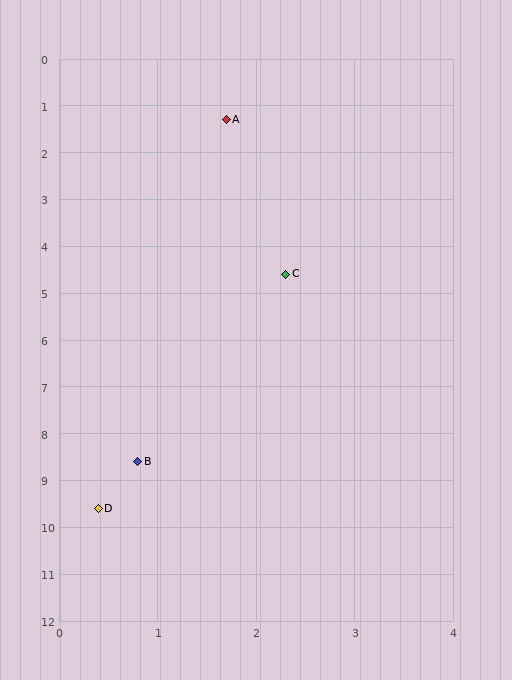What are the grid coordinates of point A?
Point A is at approximately (1.7, 1.3).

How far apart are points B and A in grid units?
Points B and A are about 7.4 grid units apart.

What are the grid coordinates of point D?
Point D is at approximately (0.4, 9.6).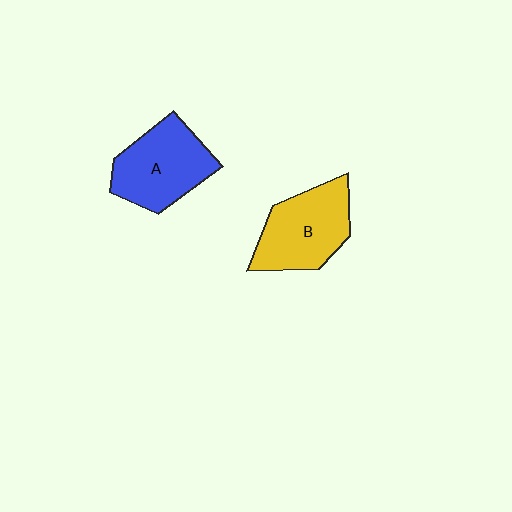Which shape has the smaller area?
Shape B (yellow).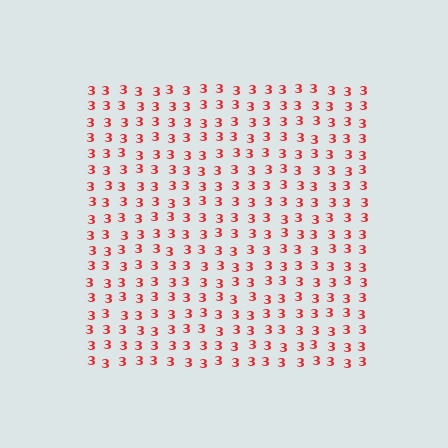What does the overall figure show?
The overall figure shows a square.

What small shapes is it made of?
It is made of small digit 3's.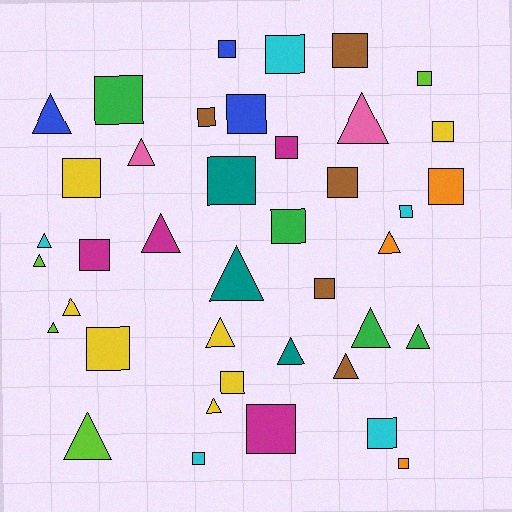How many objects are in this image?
There are 40 objects.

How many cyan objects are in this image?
There are 5 cyan objects.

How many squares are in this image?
There are 23 squares.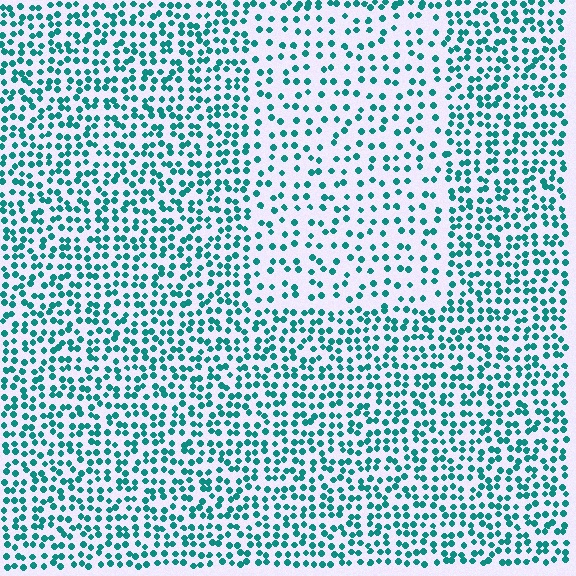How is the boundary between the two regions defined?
The boundary is defined by a change in element density (approximately 1.8x ratio). All elements are the same color, size, and shape.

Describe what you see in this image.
The image contains small teal elements arranged at two different densities. A rectangle-shaped region is visible where the elements are less densely packed than the surrounding area.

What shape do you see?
I see a rectangle.